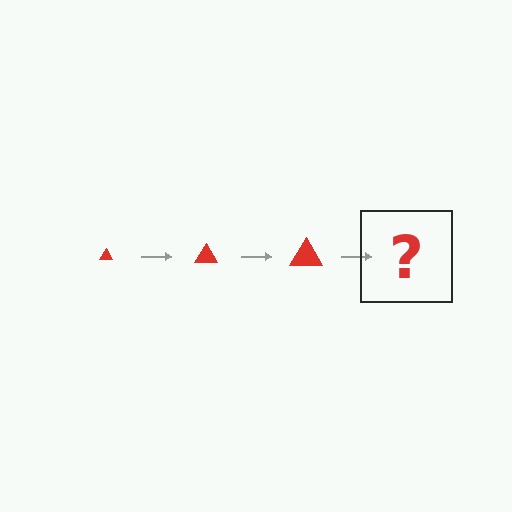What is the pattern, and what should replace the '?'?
The pattern is that the triangle gets progressively larger each step. The '?' should be a red triangle, larger than the previous one.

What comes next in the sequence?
The next element should be a red triangle, larger than the previous one.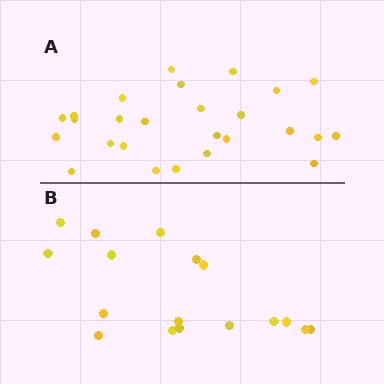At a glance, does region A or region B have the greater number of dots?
Region A (the top region) has more dots.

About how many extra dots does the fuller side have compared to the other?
Region A has roughly 8 or so more dots than region B.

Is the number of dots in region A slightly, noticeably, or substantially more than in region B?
Region A has substantially more. The ratio is roughly 1.5 to 1.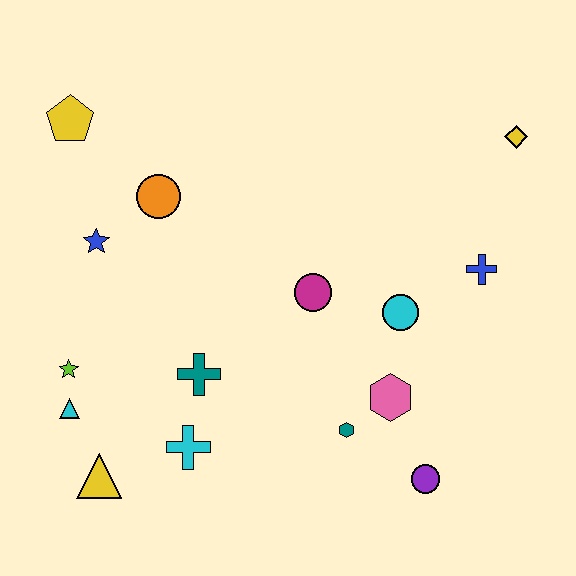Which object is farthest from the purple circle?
The yellow pentagon is farthest from the purple circle.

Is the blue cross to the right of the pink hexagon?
Yes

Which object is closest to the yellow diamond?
The blue cross is closest to the yellow diamond.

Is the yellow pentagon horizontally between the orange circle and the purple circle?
No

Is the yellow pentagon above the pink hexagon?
Yes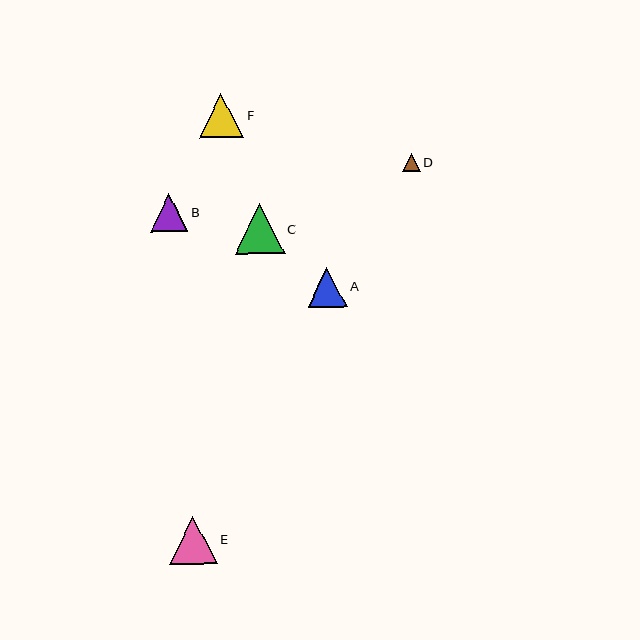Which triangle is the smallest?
Triangle D is the smallest with a size of approximately 18 pixels.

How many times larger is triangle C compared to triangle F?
Triangle C is approximately 1.1 times the size of triangle F.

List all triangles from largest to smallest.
From largest to smallest: C, E, F, A, B, D.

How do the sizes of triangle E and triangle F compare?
Triangle E and triangle F are approximately the same size.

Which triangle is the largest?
Triangle C is the largest with a size of approximately 50 pixels.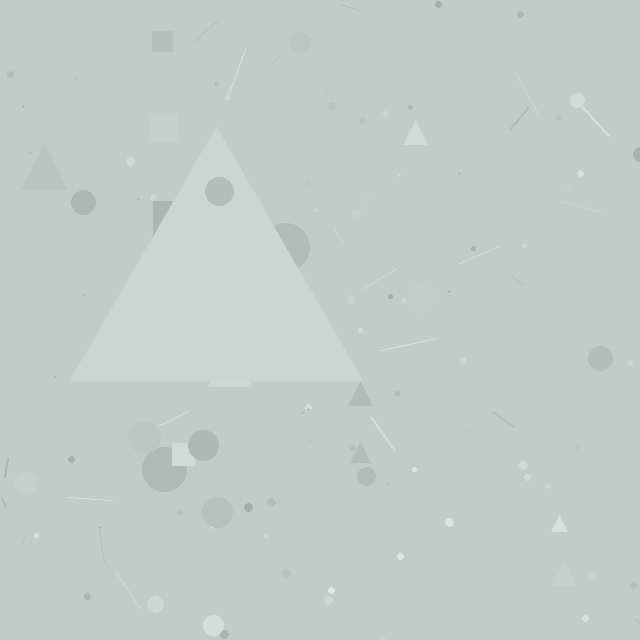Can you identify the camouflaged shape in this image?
The camouflaged shape is a triangle.